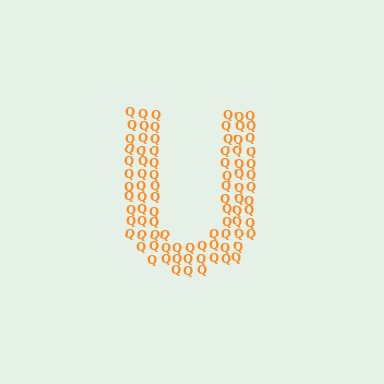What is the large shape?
The large shape is the letter U.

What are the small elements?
The small elements are letter Q's.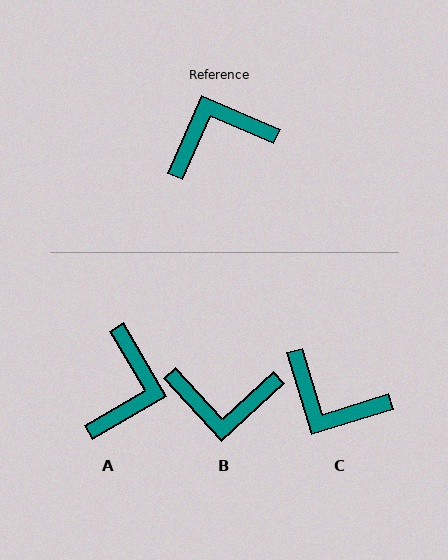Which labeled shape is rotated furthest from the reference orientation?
B, about 156 degrees away.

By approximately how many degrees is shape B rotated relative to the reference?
Approximately 156 degrees counter-clockwise.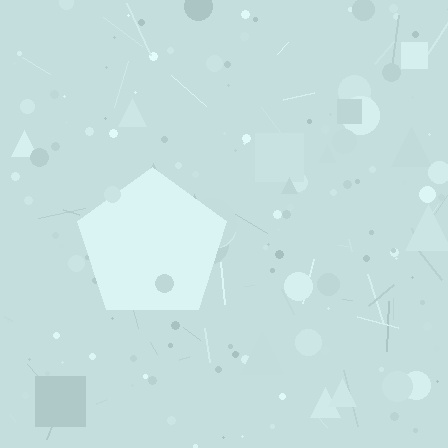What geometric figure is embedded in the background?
A pentagon is embedded in the background.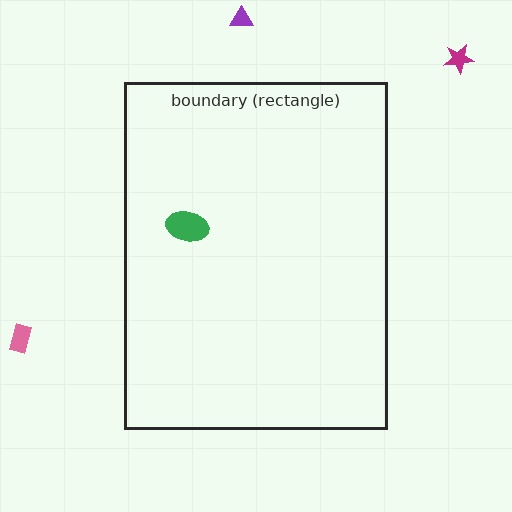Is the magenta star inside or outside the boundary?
Outside.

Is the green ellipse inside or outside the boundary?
Inside.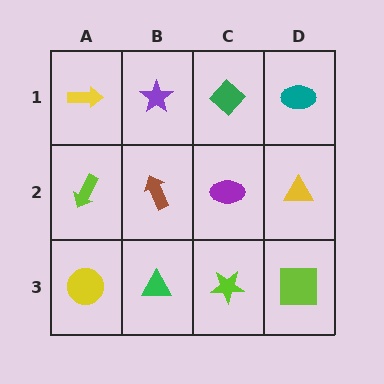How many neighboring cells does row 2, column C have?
4.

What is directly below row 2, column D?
A lime square.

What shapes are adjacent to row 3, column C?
A purple ellipse (row 2, column C), a green triangle (row 3, column B), a lime square (row 3, column D).